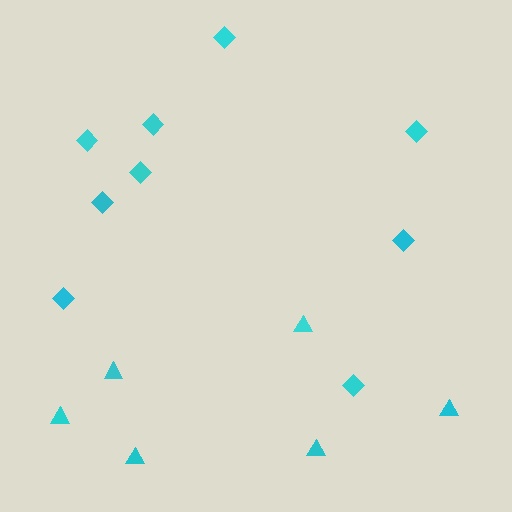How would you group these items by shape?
There are 2 groups: one group of triangles (6) and one group of diamonds (9).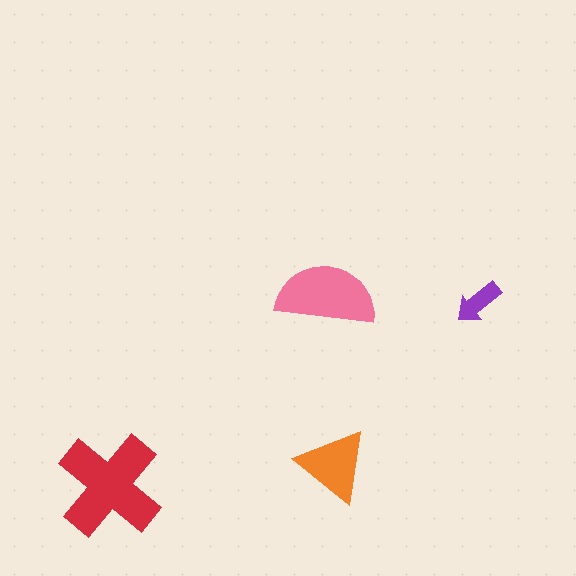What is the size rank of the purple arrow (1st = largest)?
4th.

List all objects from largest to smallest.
The red cross, the pink semicircle, the orange triangle, the purple arrow.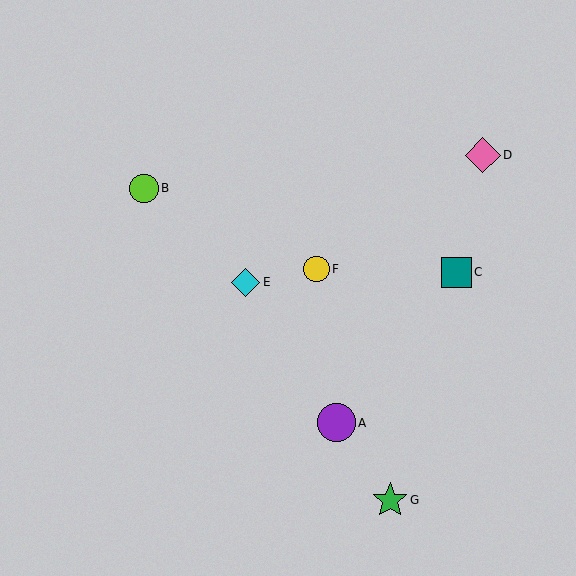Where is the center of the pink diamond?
The center of the pink diamond is at (483, 155).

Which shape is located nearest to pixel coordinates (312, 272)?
The yellow circle (labeled F) at (317, 269) is nearest to that location.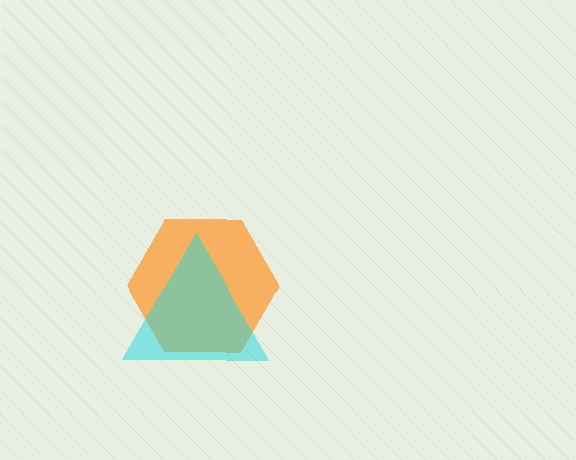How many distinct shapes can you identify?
There are 2 distinct shapes: an orange hexagon, a cyan triangle.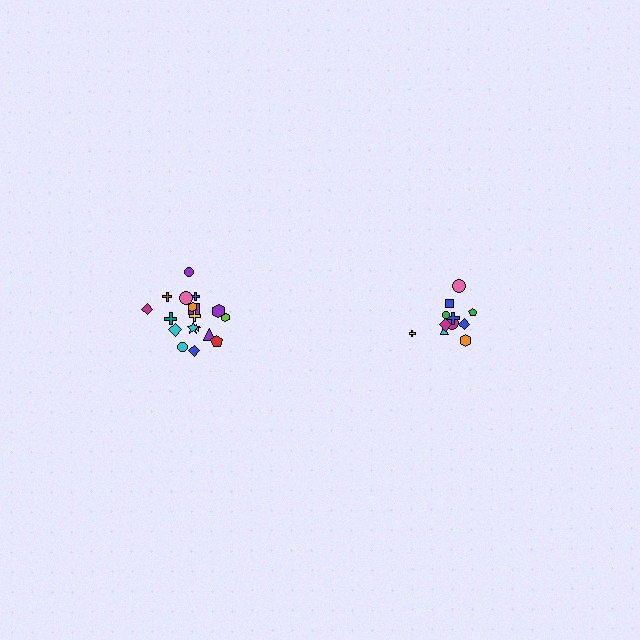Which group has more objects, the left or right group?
The left group.